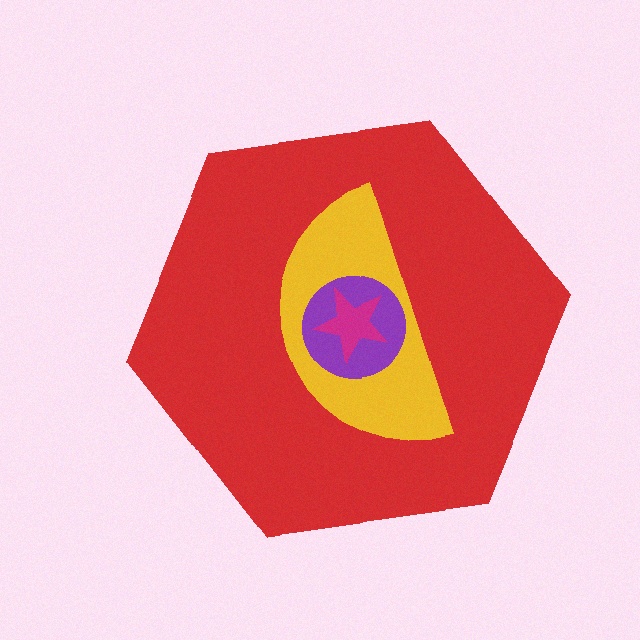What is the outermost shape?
The red hexagon.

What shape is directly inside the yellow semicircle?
The purple circle.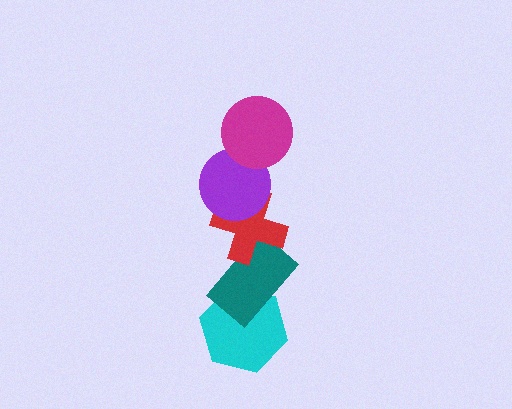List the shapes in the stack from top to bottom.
From top to bottom: the magenta circle, the purple circle, the red cross, the teal rectangle, the cyan hexagon.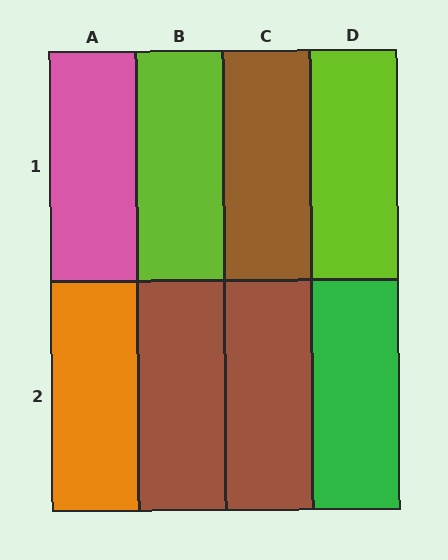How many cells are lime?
2 cells are lime.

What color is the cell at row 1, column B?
Lime.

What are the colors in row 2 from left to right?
Orange, brown, brown, green.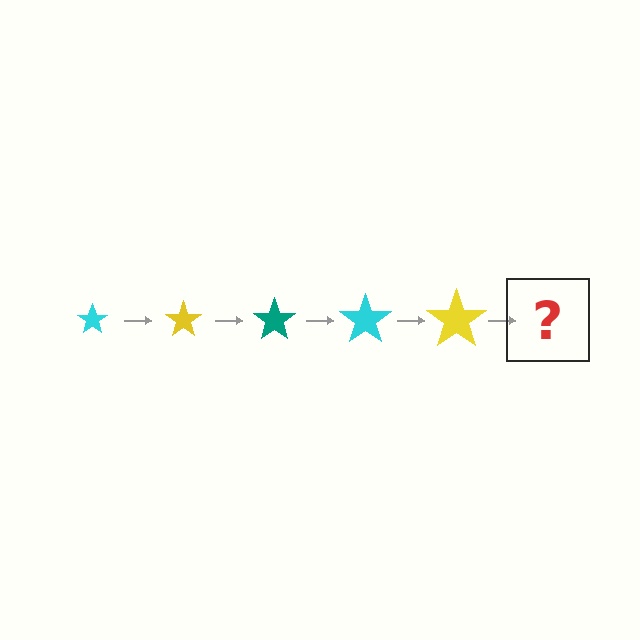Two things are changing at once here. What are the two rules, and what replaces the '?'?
The two rules are that the star grows larger each step and the color cycles through cyan, yellow, and teal. The '?' should be a teal star, larger than the previous one.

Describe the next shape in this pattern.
It should be a teal star, larger than the previous one.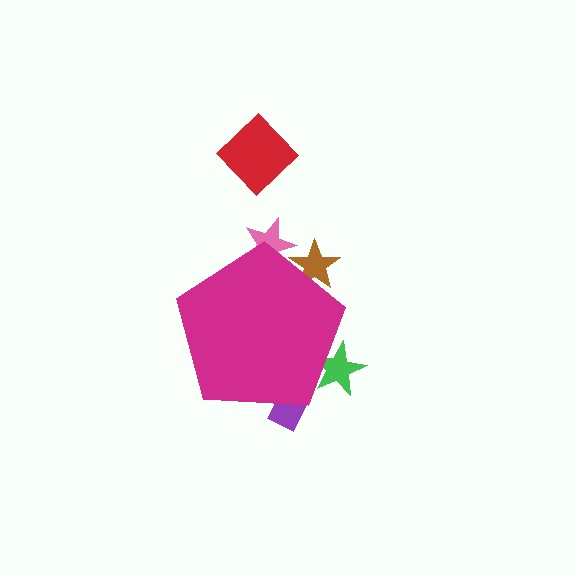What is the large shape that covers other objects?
A magenta pentagon.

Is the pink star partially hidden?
Yes, the pink star is partially hidden behind the magenta pentagon.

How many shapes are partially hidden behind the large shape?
4 shapes are partially hidden.